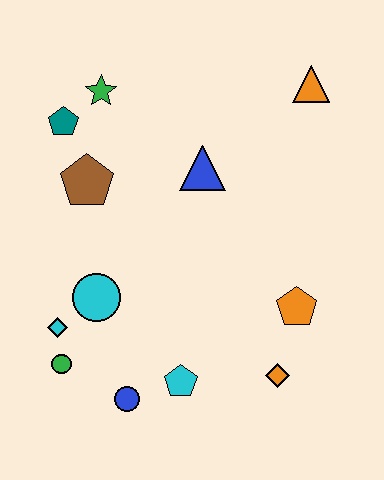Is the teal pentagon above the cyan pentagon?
Yes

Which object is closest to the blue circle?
The cyan pentagon is closest to the blue circle.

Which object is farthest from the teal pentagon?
The orange diamond is farthest from the teal pentagon.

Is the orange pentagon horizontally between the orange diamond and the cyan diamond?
No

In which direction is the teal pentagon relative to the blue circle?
The teal pentagon is above the blue circle.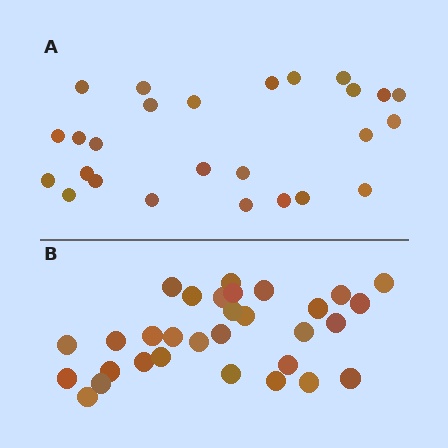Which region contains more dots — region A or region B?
Region B (the bottom region) has more dots.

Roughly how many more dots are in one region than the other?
Region B has about 5 more dots than region A.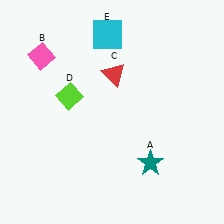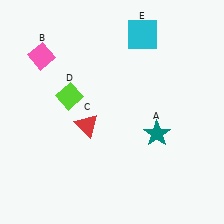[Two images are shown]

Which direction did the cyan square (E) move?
The cyan square (E) moved right.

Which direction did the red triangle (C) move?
The red triangle (C) moved down.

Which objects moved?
The objects that moved are: the teal star (A), the red triangle (C), the cyan square (E).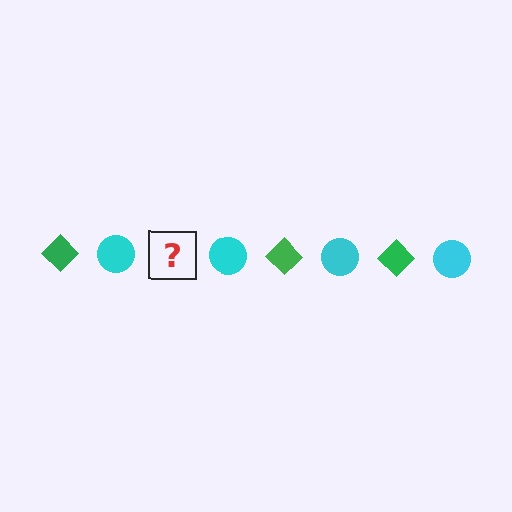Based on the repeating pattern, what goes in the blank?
The blank should be a green diamond.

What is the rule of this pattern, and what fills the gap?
The rule is that the pattern alternates between green diamond and cyan circle. The gap should be filled with a green diamond.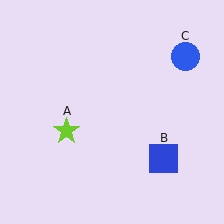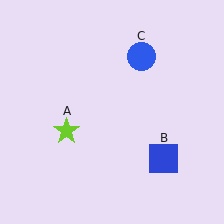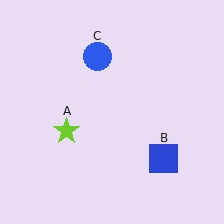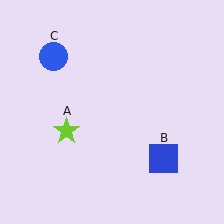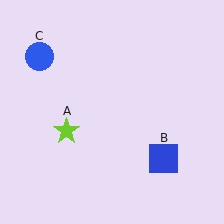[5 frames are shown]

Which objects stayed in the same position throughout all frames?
Lime star (object A) and blue square (object B) remained stationary.